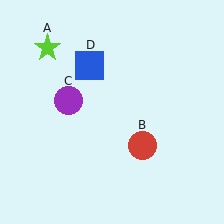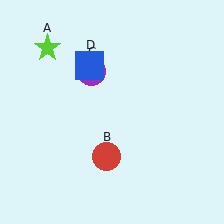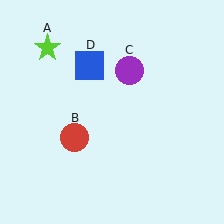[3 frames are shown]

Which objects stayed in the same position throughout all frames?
Lime star (object A) and blue square (object D) remained stationary.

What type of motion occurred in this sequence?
The red circle (object B), purple circle (object C) rotated clockwise around the center of the scene.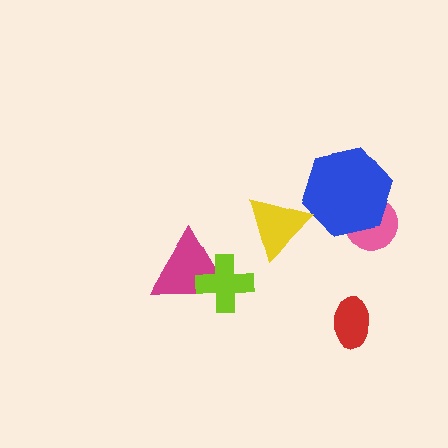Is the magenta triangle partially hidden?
Yes, it is partially covered by another shape.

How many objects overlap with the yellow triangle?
0 objects overlap with the yellow triangle.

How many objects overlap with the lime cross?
1 object overlaps with the lime cross.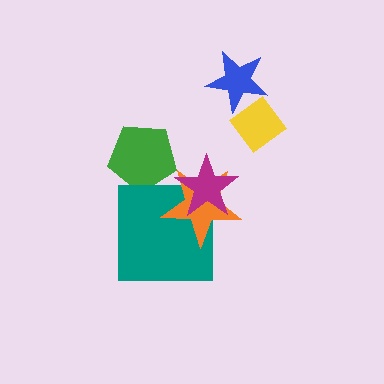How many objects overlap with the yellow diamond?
1 object overlaps with the yellow diamond.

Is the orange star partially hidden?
Yes, it is partially covered by another shape.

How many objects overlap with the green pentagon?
0 objects overlap with the green pentagon.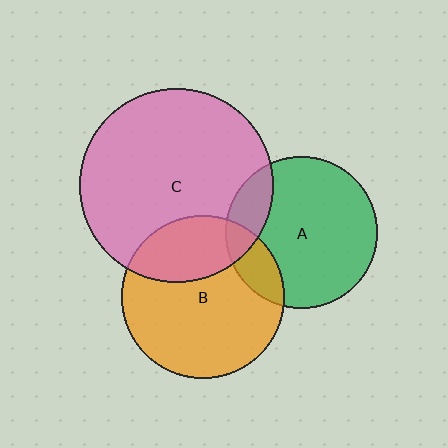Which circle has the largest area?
Circle C (pink).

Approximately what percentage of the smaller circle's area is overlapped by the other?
Approximately 15%.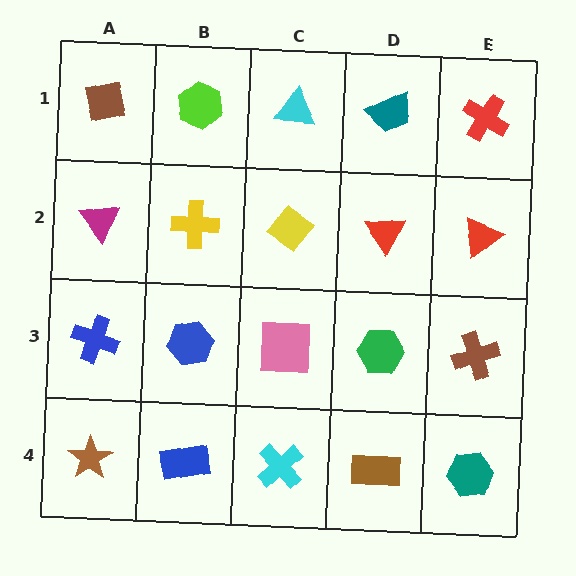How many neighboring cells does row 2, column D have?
4.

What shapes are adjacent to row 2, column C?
A cyan triangle (row 1, column C), a pink square (row 3, column C), a yellow cross (row 2, column B), a red triangle (row 2, column D).